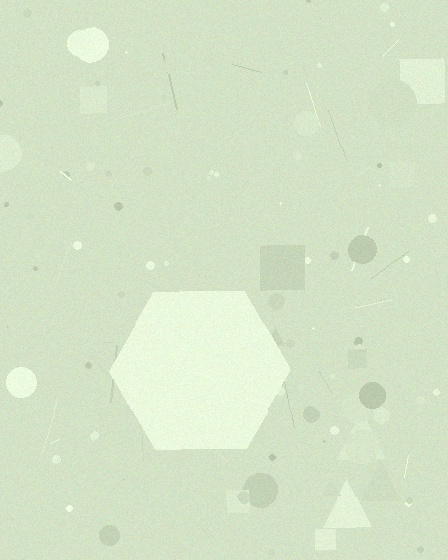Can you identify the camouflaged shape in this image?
The camouflaged shape is a hexagon.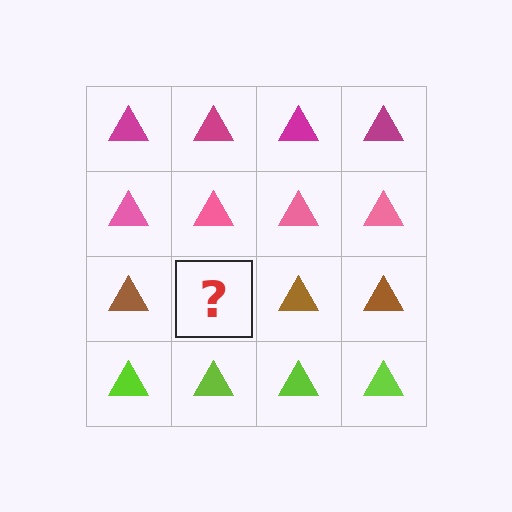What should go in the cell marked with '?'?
The missing cell should contain a brown triangle.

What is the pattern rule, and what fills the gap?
The rule is that each row has a consistent color. The gap should be filled with a brown triangle.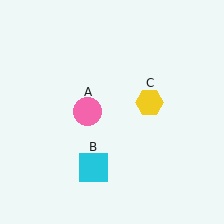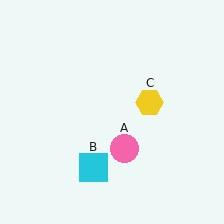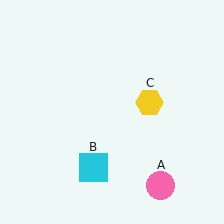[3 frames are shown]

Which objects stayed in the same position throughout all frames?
Cyan square (object B) and yellow hexagon (object C) remained stationary.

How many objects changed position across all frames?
1 object changed position: pink circle (object A).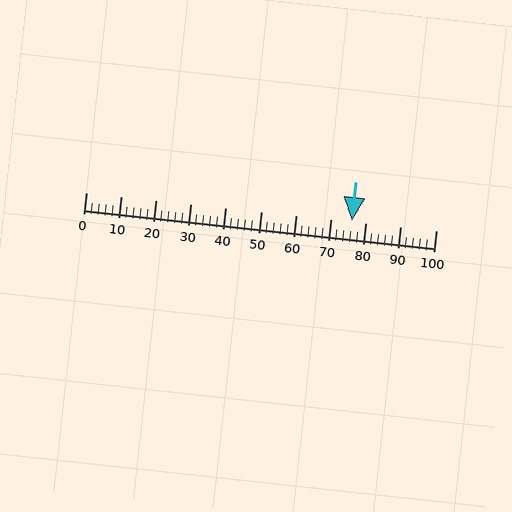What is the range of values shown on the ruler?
The ruler shows values from 0 to 100.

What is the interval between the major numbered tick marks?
The major tick marks are spaced 10 units apart.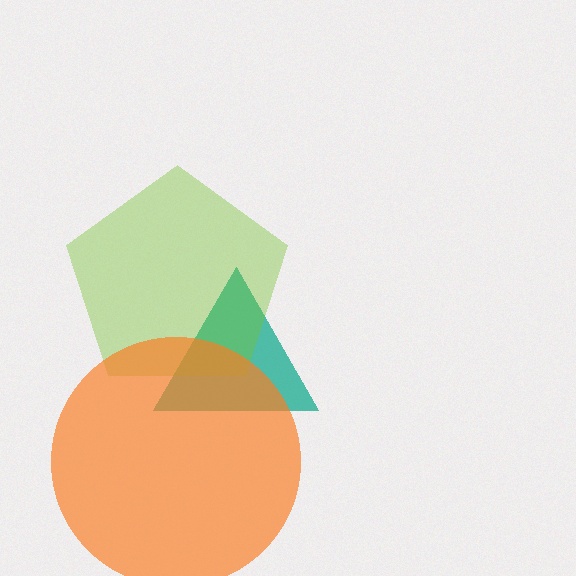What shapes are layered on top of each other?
The layered shapes are: a teal triangle, a lime pentagon, an orange circle.